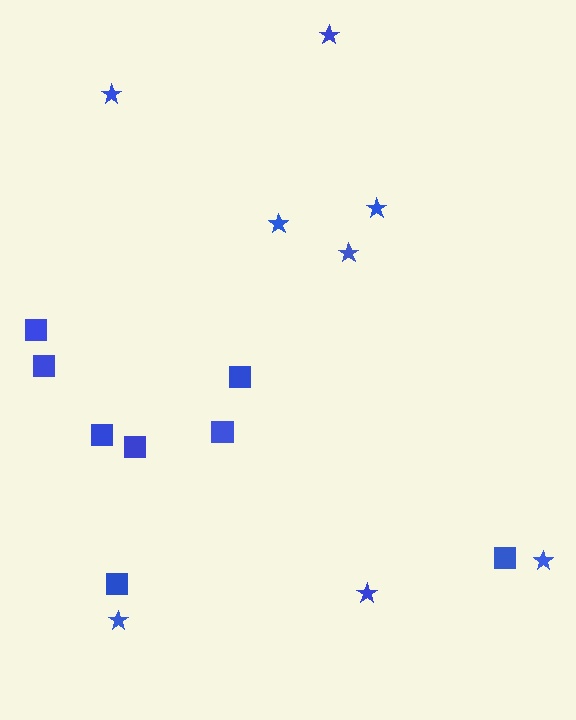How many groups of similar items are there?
There are 2 groups: one group of stars (8) and one group of squares (8).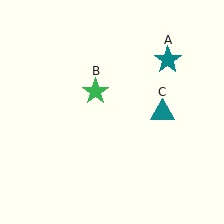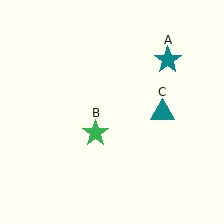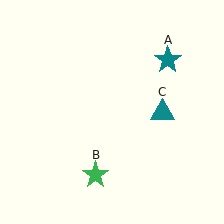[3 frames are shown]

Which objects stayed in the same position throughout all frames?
Teal star (object A) and teal triangle (object C) remained stationary.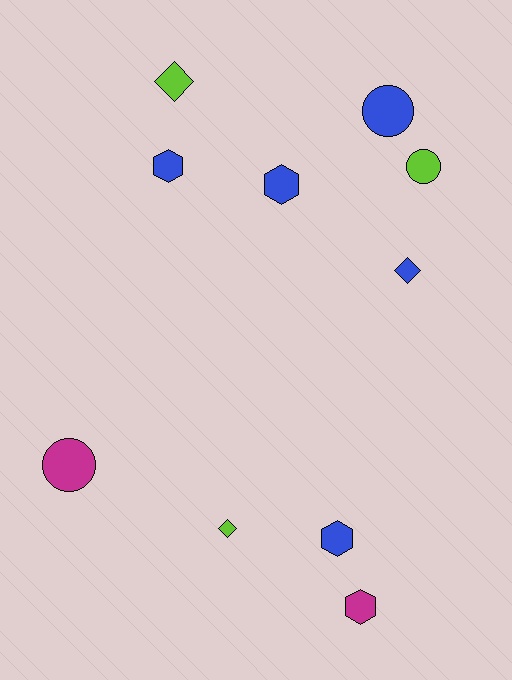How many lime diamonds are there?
There are 2 lime diamonds.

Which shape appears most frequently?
Hexagon, with 4 objects.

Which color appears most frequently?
Blue, with 5 objects.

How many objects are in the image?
There are 10 objects.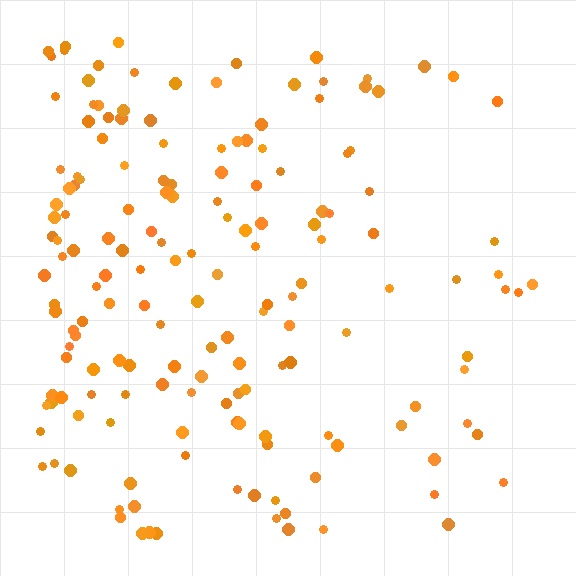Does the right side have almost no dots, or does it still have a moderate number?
Still a moderate number, just noticeably fewer than the left.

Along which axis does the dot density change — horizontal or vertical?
Horizontal.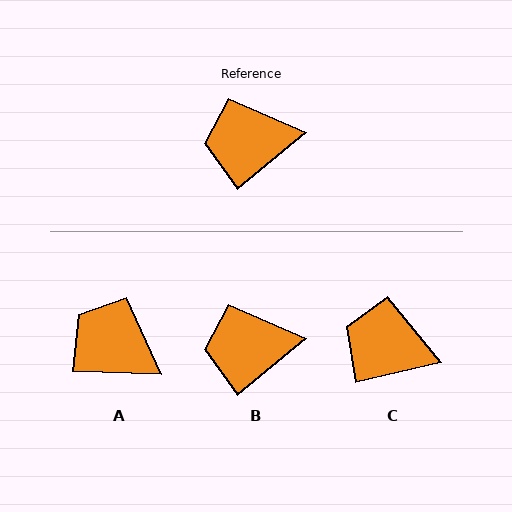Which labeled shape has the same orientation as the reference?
B.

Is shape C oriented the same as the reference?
No, it is off by about 26 degrees.